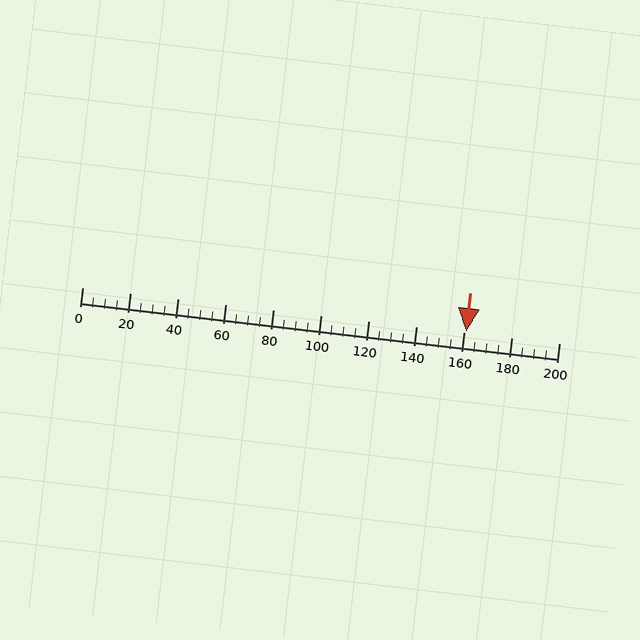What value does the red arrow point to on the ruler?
The red arrow points to approximately 161.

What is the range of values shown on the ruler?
The ruler shows values from 0 to 200.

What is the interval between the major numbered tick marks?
The major tick marks are spaced 20 units apart.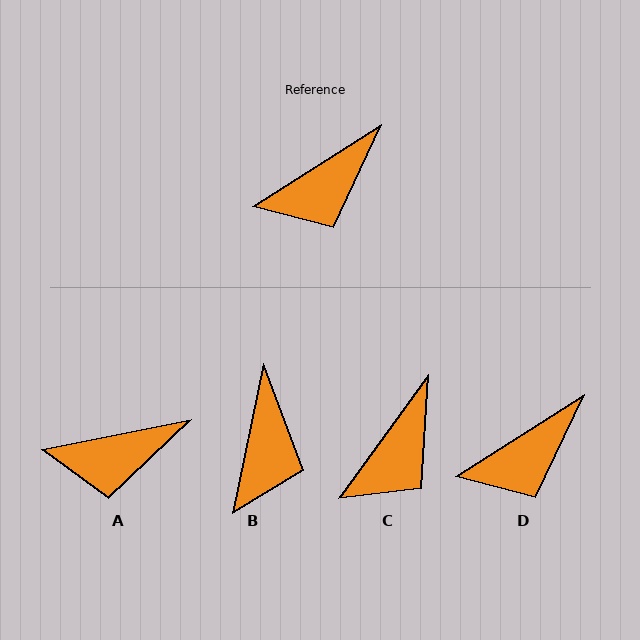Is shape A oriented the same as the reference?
No, it is off by about 21 degrees.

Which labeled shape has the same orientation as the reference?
D.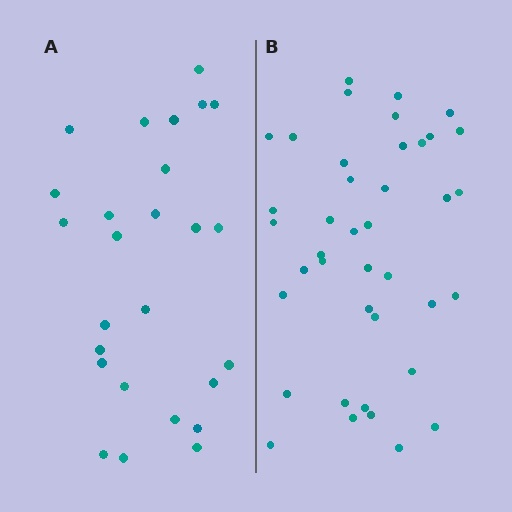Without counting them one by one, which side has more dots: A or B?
Region B (the right region) has more dots.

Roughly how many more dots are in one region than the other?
Region B has approximately 15 more dots than region A.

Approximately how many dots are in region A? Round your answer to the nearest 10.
About 30 dots. (The exact count is 26, which rounds to 30.)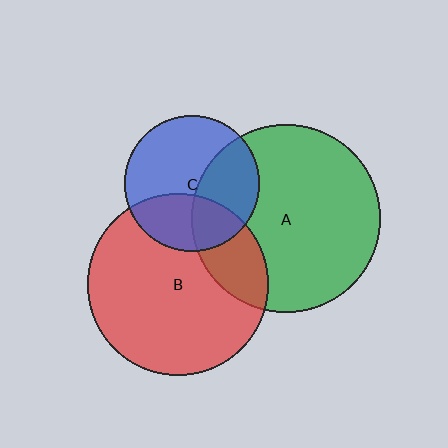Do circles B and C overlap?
Yes.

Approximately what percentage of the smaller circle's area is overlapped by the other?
Approximately 35%.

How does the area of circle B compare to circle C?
Approximately 1.8 times.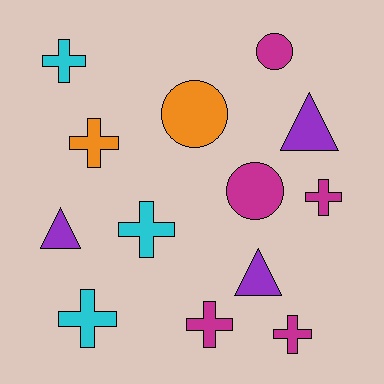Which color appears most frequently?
Magenta, with 5 objects.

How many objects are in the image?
There are 13 objects.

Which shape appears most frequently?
Cross, with 7 objects.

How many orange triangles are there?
There are no orange triangles.